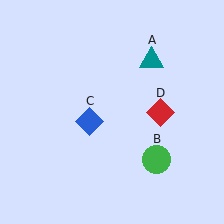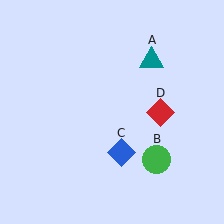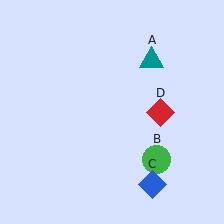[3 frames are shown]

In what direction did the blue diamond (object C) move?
The blue diamond (object C) moved down and to the right.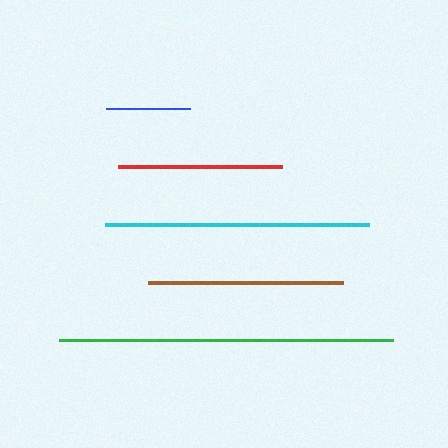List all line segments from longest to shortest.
From longest to shortest: green, cyan, brown, red, blue.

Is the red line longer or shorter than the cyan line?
The cyan line is longer than the red line.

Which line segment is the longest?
The green line is the longest at approximately 334 pixels.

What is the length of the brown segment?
The brown segment is approximately 196 pixels long.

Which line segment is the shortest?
The blue line is the shortest at approximately 84 pixels.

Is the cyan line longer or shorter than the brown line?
The cyan line is longer than the brown line.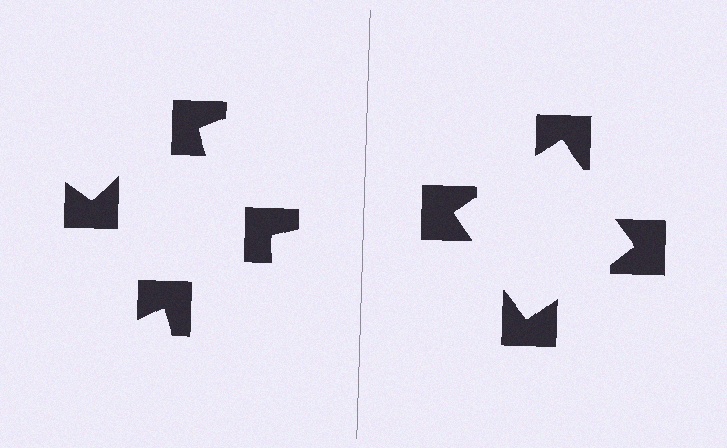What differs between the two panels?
The notched squares are positioned identically on both sides; only the wedge orientations differ. On the right they align to a square; on the left they are misaligned.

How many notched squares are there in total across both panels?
8 — 4 on each side.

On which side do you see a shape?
An illusory square appears on the right side. On the left side the wedge cuts are rotated, so no coherent shape forms.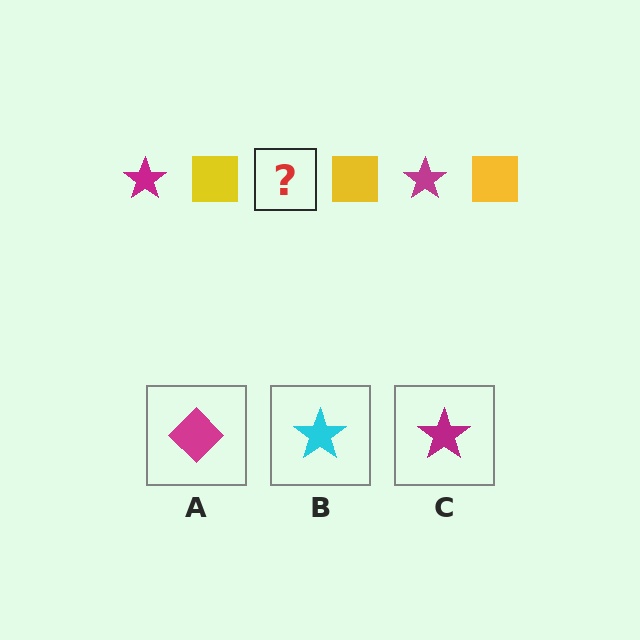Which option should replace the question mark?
Option C.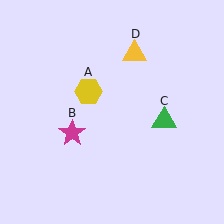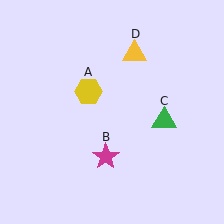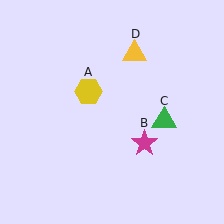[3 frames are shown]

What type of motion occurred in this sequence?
The magenta star (object B) rotated counterclockwise around the center of the scene.